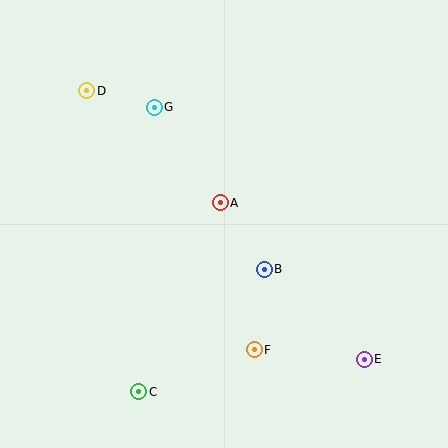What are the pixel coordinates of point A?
Point A is at (220, 203).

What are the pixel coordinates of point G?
Point G is at (154, 107).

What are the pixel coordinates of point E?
Point E is at (364, 359).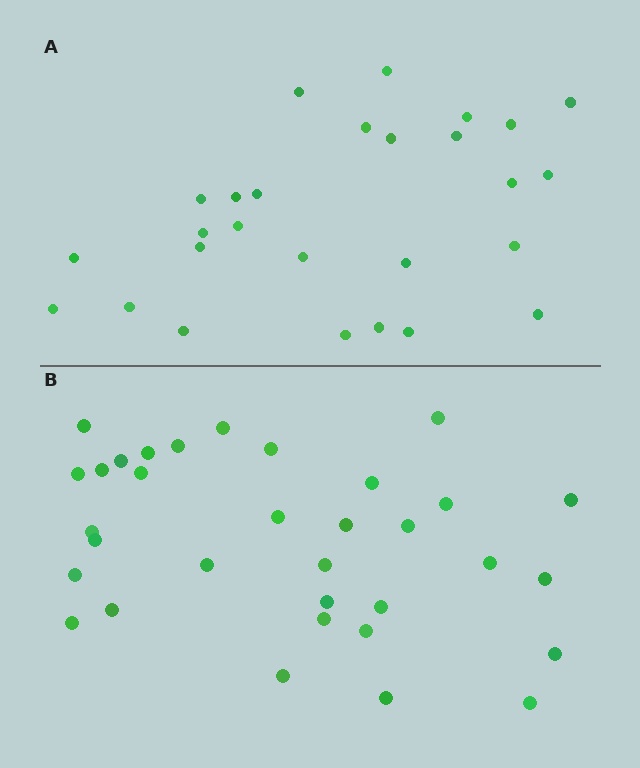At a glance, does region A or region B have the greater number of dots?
Region B (the bottom region) has more dots.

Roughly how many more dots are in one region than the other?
Region B has about 6 more dots than region A.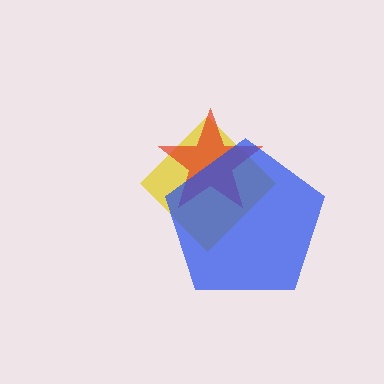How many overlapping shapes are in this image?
There are 3 overlapping shapes in the image.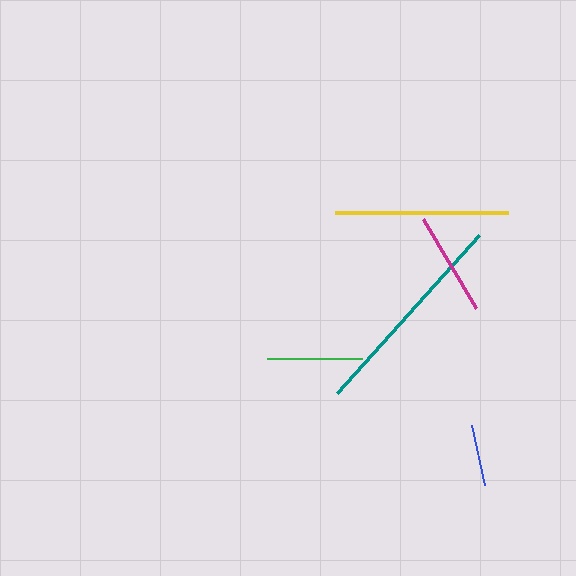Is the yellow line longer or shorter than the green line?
The yellow line is longer than the green line.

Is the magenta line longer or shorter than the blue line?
The magenta line is longer than the blue line.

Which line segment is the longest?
The teal line is the longest at approximately 213 pixels.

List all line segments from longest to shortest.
From longest to shortest: teal, yellow, magenta, green, blue.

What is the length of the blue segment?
The blue segment is approximately 61 pixels long.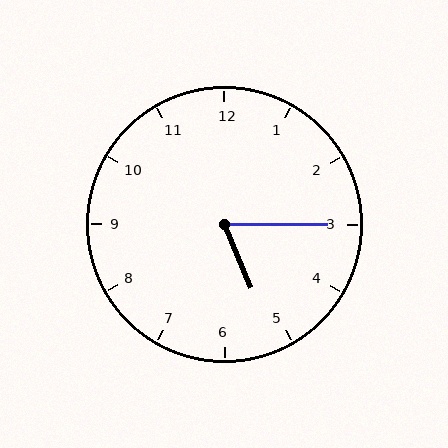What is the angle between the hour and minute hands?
Approximately 68 degrees.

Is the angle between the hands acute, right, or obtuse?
It is acute.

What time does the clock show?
5:15.